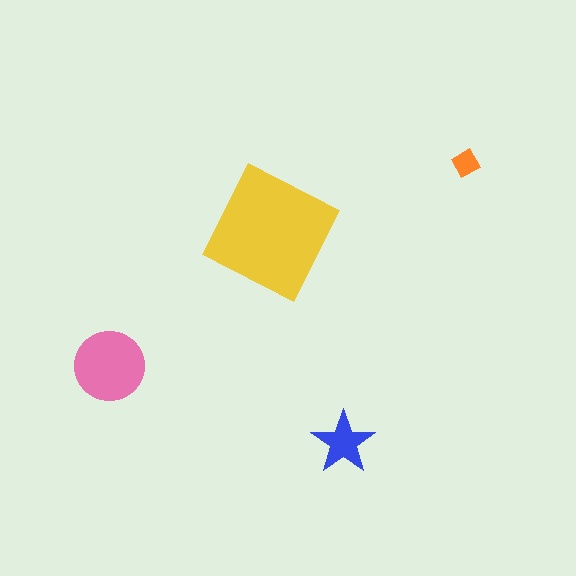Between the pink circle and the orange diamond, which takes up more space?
The pink circle.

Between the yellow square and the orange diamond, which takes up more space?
The yellow square.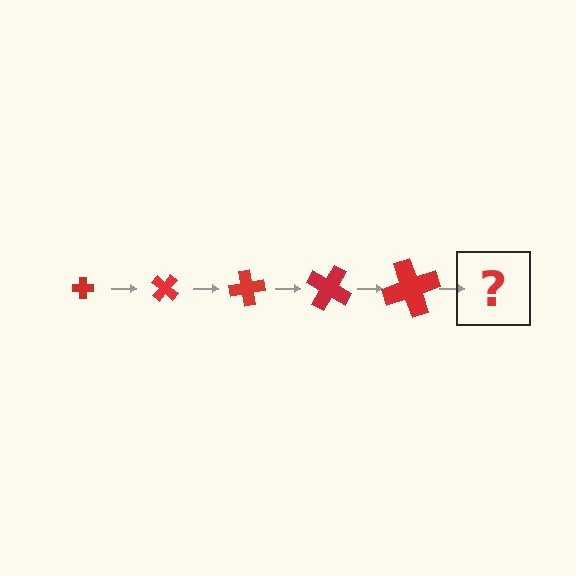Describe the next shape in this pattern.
It should be a cross, larger than the previous one and rotated 200 degrees from the start.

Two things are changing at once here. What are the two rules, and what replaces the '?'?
The two rules are that the cross grows larger each step and it rotates 40 degrees each step. The '?' should be a cross, larger than the previous one and rotated 200 degrees from the start.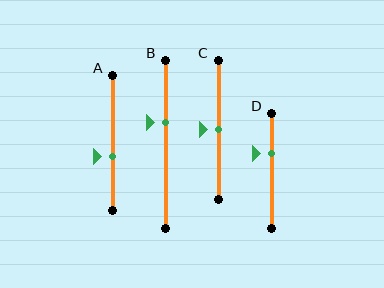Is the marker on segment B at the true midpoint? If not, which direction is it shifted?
No, the marker on segment B is shifted upward by about 13% of the segment length.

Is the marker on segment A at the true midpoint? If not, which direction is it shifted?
No, the marker on segment A is shifted downward by about 10% of the segment length.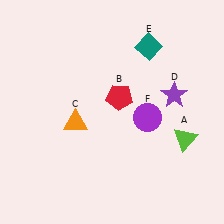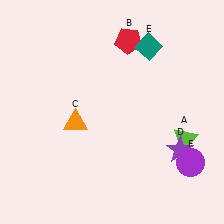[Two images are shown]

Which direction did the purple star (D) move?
The purple star (D) moved down.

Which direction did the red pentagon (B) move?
The red pentagon (B) moved up.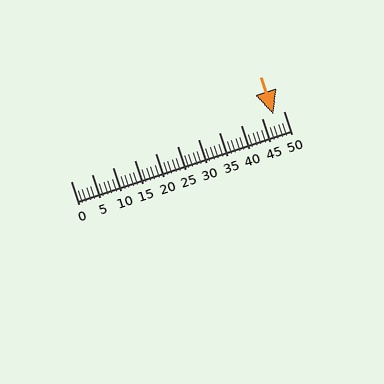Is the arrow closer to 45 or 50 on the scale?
The arrow is closer to 50.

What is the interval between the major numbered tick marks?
The major tick marks are spaced 5 units apart.